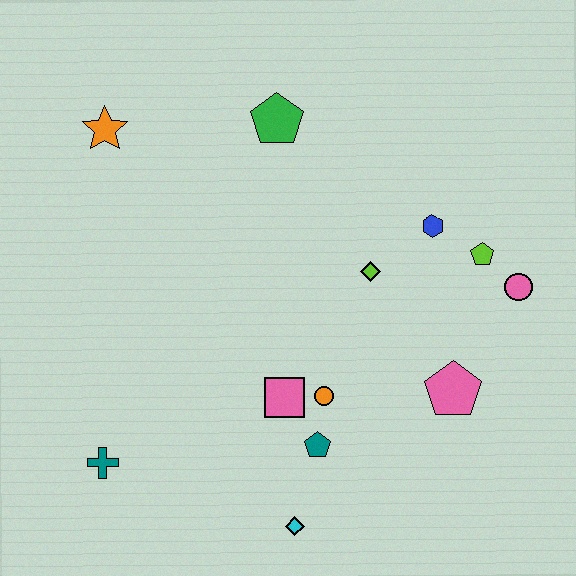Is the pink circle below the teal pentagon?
No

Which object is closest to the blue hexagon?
The lime pentagon is closest to the blue hexagon.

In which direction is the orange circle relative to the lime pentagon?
The orange circle is to the left of the lime pentagon.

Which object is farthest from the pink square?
The orange star is farthest from the pink square.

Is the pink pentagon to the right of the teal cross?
Yes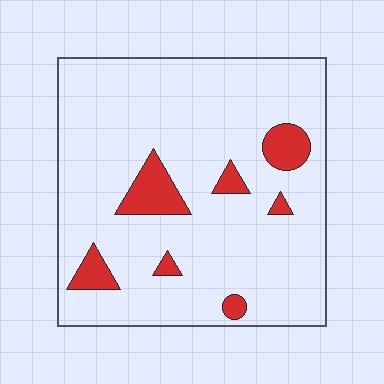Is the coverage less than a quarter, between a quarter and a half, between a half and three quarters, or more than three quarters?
Less than a quarter.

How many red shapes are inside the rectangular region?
7.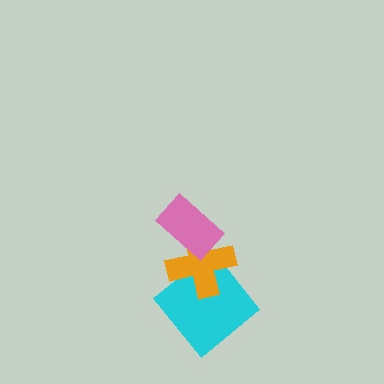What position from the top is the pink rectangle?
The pink rectangle is 1st from the top.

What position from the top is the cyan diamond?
The cyan diamond is 3rd from the top.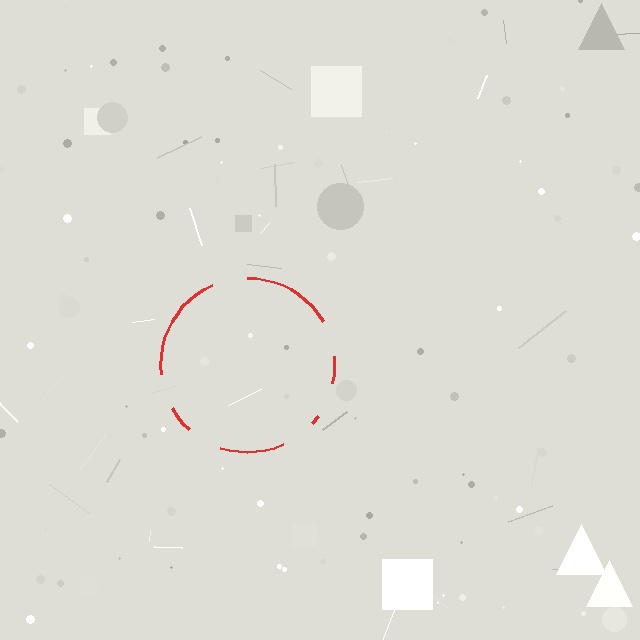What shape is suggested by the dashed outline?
The dashed outline suggests a circle.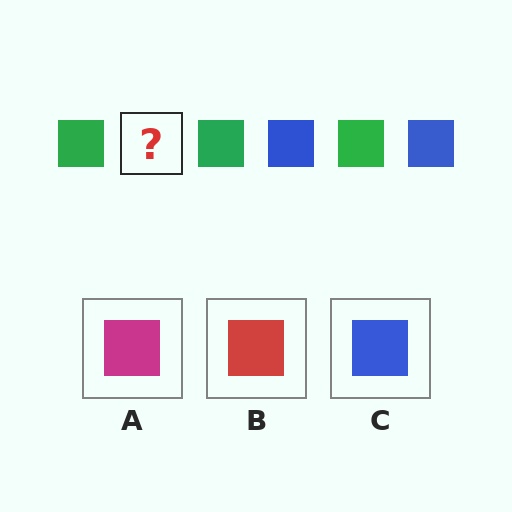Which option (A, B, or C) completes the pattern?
C.